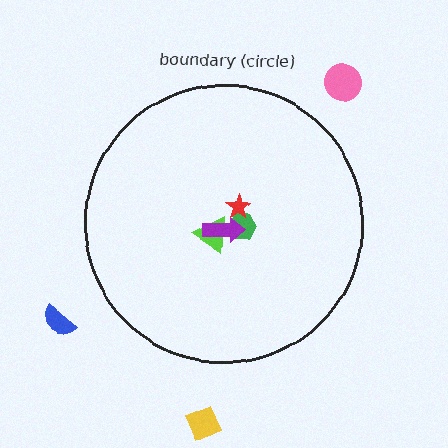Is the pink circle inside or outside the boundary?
Outside.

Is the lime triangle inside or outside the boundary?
Inside.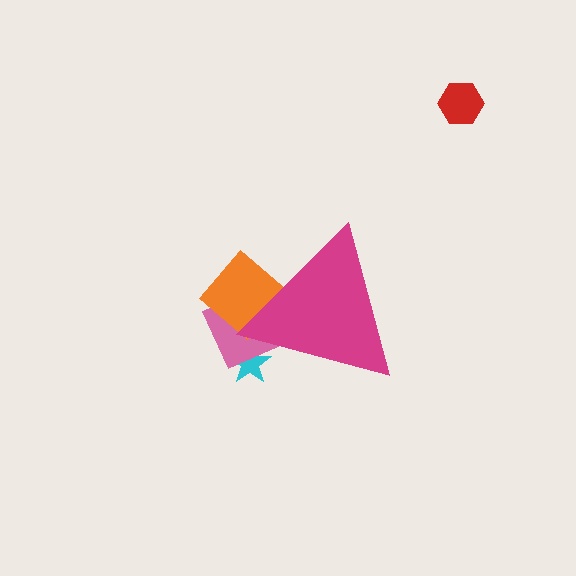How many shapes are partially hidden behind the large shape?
3 shapes are partially hidden.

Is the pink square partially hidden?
Yes, the pink square is partially hidden behind the magenta triangle.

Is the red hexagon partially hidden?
No, the red hexagon is fully visible.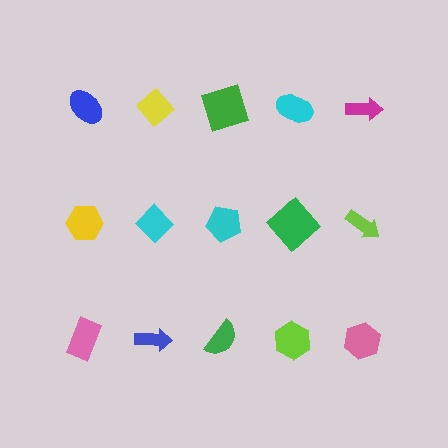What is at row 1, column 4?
A cyan ellipse.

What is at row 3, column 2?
A blue arrow.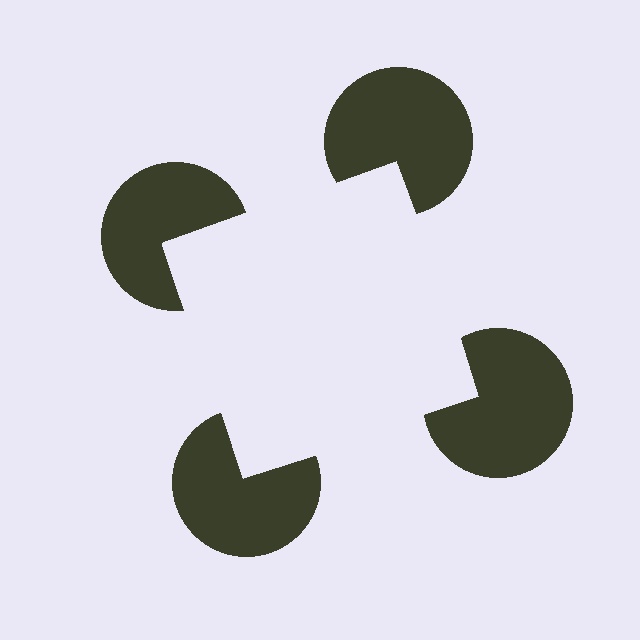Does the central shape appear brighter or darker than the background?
It typically appears slightly brighter than the background, even though no actual brightness change is drawn.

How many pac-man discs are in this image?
There are 4 — one at each vertex of the illusory square.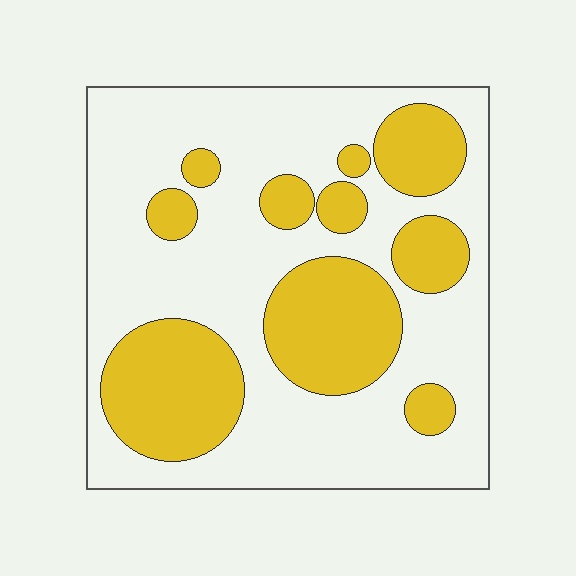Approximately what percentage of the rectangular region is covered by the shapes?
Approximately 35%.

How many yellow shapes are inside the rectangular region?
10.